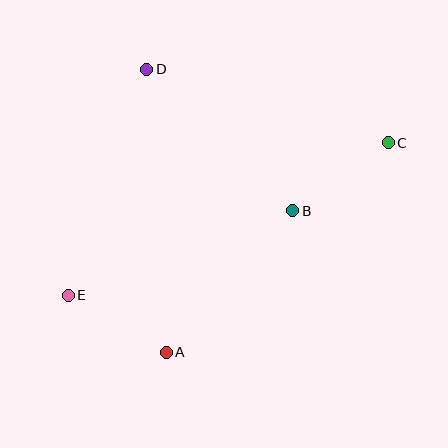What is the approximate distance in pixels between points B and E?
The distance between B and E is approximately 240 pixels.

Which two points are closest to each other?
Points A and E are closest to each other.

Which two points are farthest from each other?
Points C and E are farthest from each other.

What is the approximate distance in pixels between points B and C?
The distance between B and C is approximately 117 pixels.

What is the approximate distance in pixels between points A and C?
The distance between A and C is approximately 305 pixels.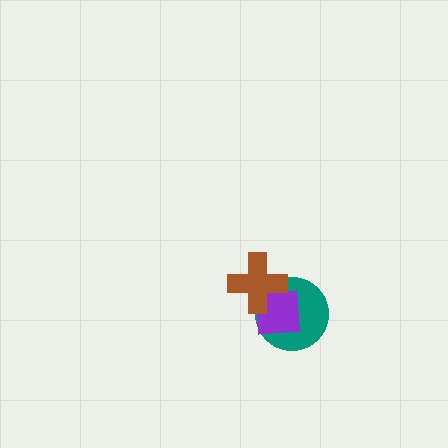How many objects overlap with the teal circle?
2 objects overlap with the teal circle.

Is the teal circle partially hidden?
Yes, it is partially covered by another shape.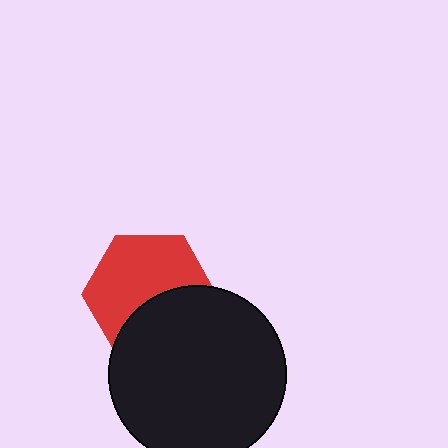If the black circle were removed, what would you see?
You would see the complete red hexagon.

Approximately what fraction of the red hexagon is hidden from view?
Roughly 39% of the red hexagon is hidden behind the black circle.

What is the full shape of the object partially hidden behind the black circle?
The partially hidden object is a red hexagon.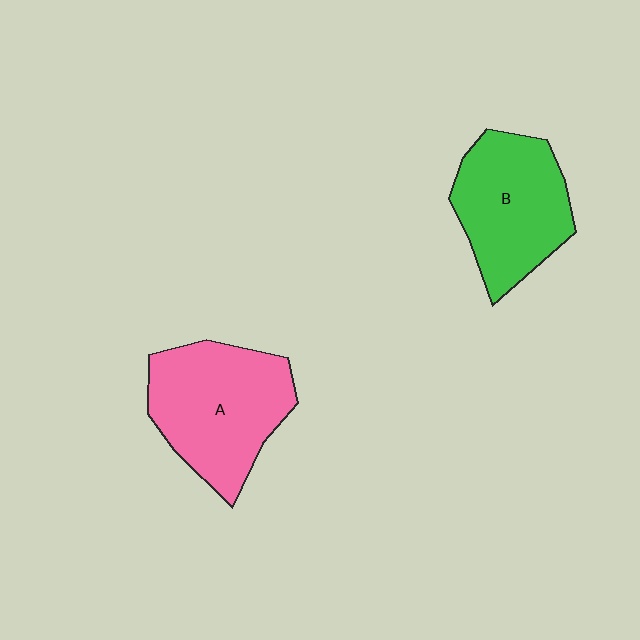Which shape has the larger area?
Shape A (pink).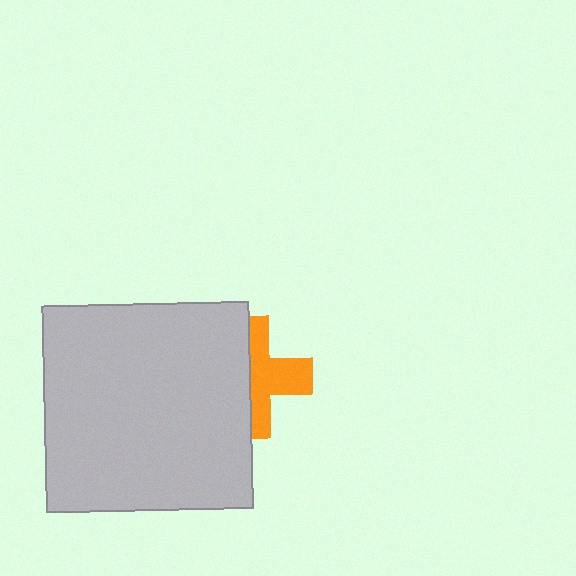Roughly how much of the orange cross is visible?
About half of it is visible (roughly 50%).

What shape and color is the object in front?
The object in front is a light gray square.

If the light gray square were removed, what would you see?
You would see the complete orange cross.